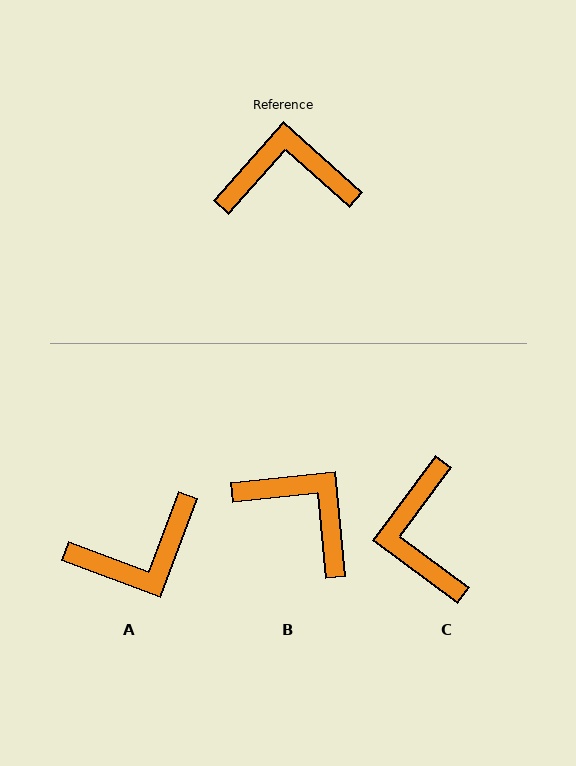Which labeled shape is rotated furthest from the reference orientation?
A, about 159 degrees away.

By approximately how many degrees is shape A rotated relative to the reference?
Approximately 159 degrees clockwise.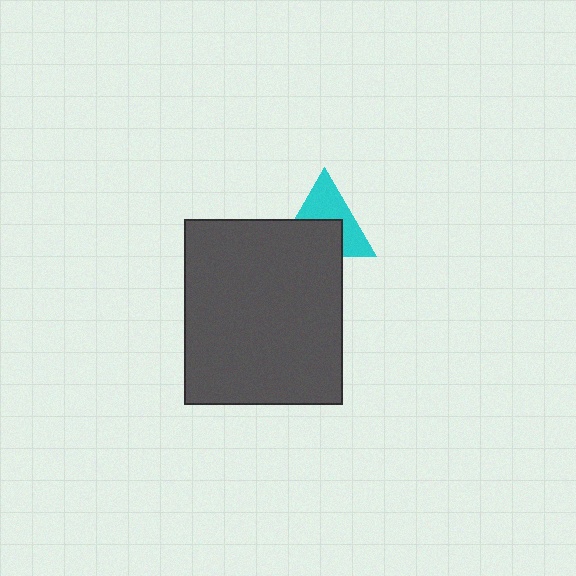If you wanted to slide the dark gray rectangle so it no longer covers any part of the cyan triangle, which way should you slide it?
Slide it down — that is the most direct way to separate the two shapes.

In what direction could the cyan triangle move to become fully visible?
The cyan triangle could move up. That would shift it out from behind the dark gray rectangle entirely.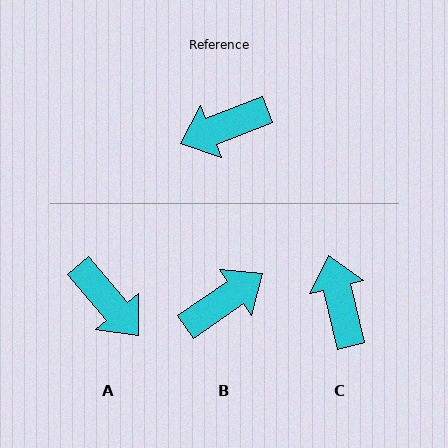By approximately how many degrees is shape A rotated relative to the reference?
Approximately 109 degrees counter-clockwise.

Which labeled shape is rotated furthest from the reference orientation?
B, about 167 degrees away.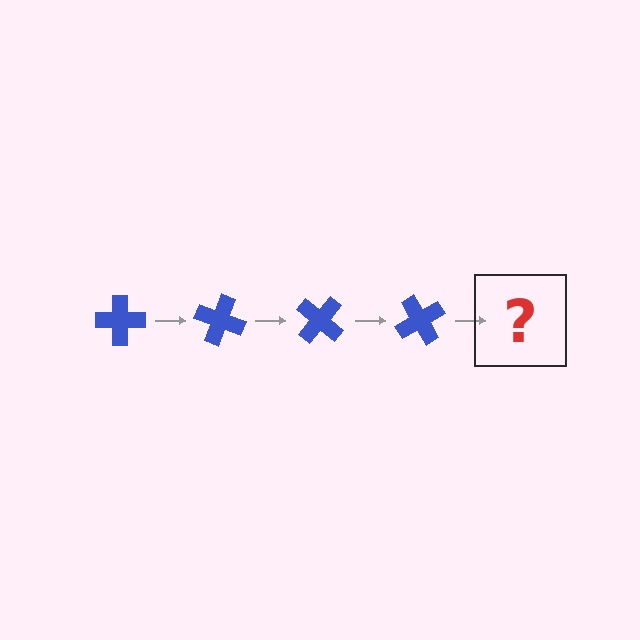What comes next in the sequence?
The next element should be a blue cross rotated 80 degrees.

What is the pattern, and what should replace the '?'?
The pattern is that the cross rotates 20 degrees each step. The '?' should be a blue cross rotated 80 degrees.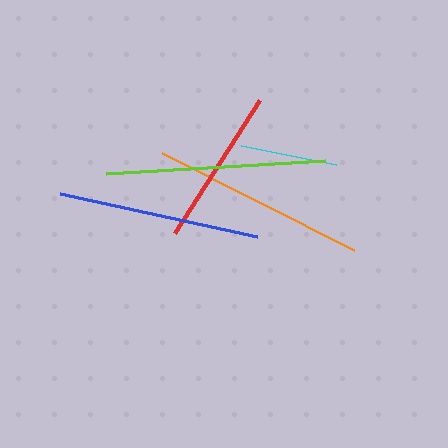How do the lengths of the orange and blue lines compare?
The orange and blue lines are approximately the same length.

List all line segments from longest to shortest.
From longest to shortest: lime, orange, blue, red, cyan.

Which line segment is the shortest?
The cyan line is the shortest at approximately 97 pixels.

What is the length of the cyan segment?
The cyan segment is approximately 97 pixels long.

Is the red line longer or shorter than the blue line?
The blue line is longer than the red line.